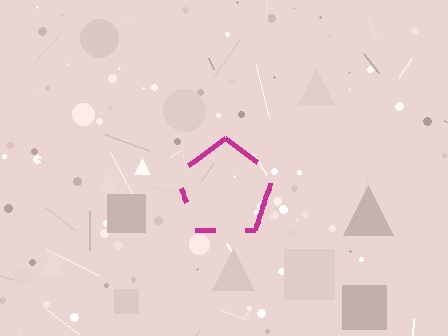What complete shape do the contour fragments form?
The contour fragments form a pentagon.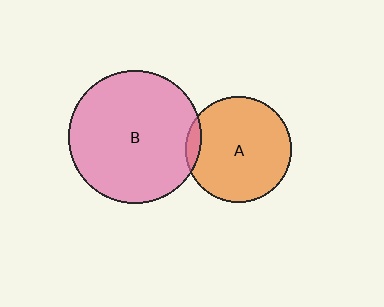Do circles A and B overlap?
Yes.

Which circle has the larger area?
Circle B (pink).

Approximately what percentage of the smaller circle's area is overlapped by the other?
Approximately 5%.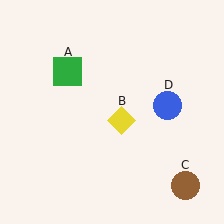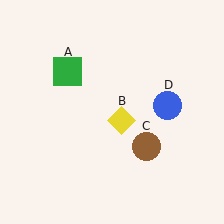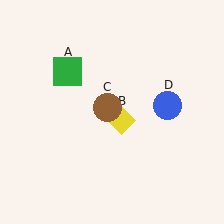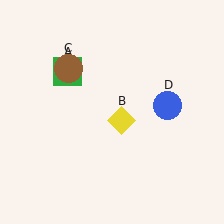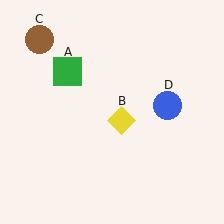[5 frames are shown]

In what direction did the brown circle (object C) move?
The brown circle (object C) moved up and to the left.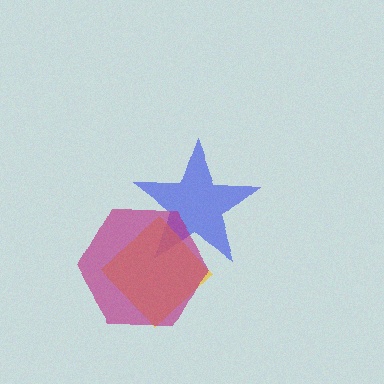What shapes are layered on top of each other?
The layered shapes are: a blue star, a yellow diamond, a magenta hexagon.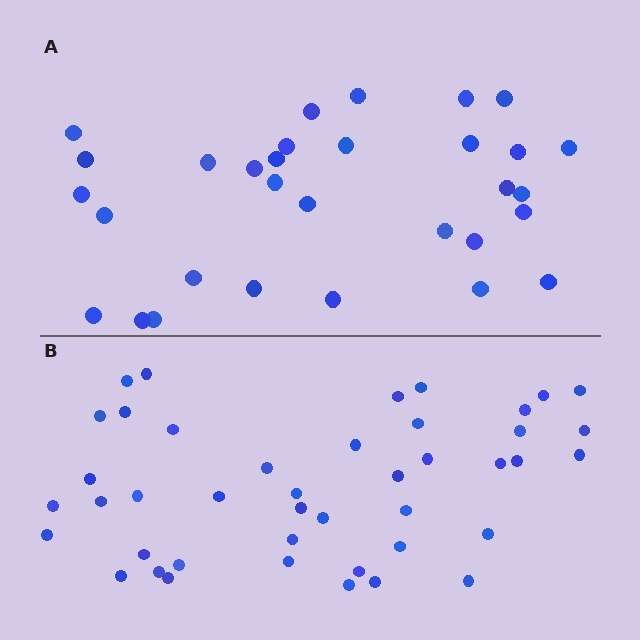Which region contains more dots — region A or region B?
Region B (the bottom region) has more dots.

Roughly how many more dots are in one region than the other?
Region B has roughly 12 or so more dots than region A.